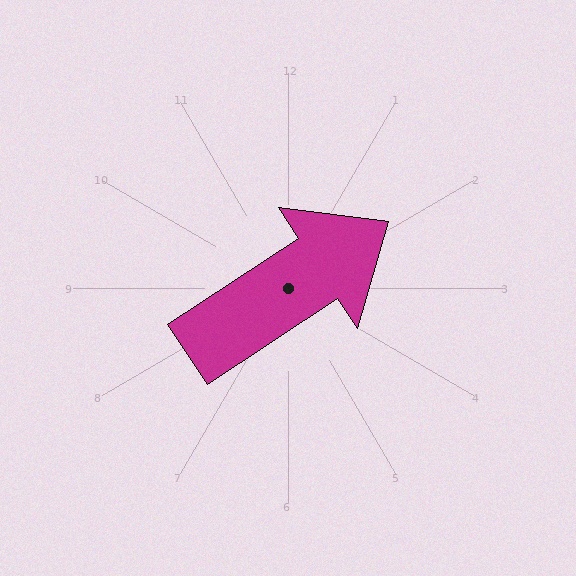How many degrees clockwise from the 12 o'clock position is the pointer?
Approximately 56 degrees.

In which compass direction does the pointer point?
Northeast.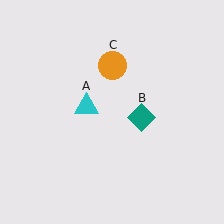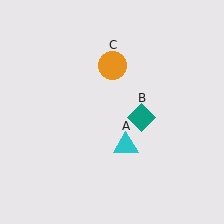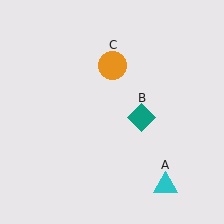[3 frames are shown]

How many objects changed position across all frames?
1 object changed position: cyan triangle (object A).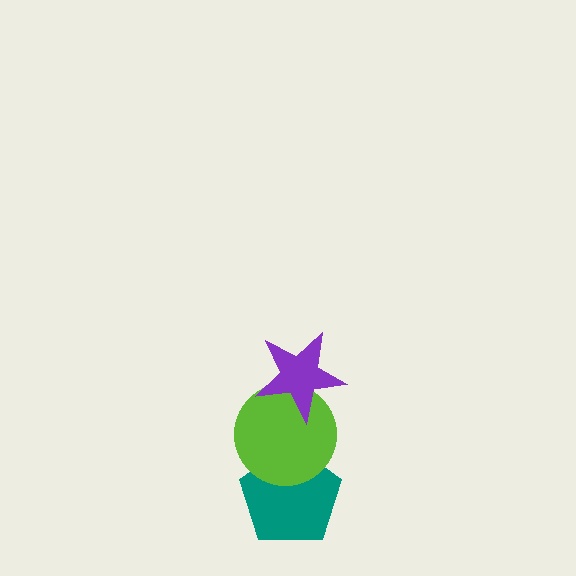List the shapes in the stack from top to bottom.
From top to bottom: the purple star, the lime circle, the teal pentagon.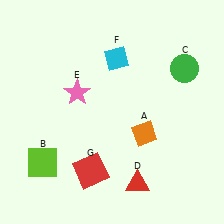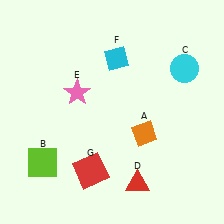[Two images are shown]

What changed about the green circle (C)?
In Image 1, C is green. In Image 2, it changed to cyan.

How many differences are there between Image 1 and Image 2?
There is 1 difference between the two images.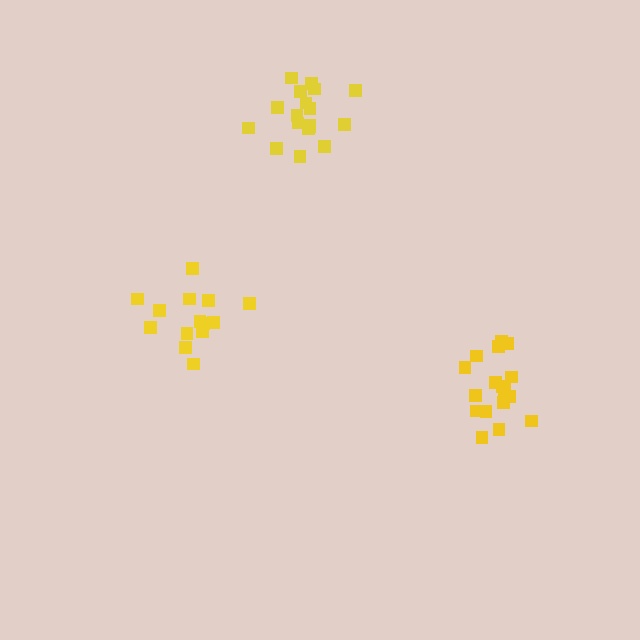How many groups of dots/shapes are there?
There are 3 groups.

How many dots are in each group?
Group 1: 18 dots, Group 2: 18 dots, Group 3: 14 dots (50 total).